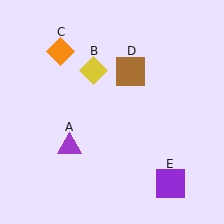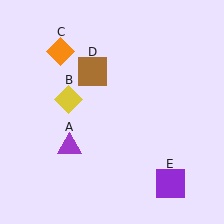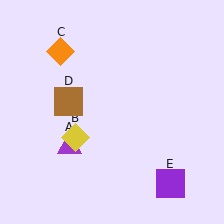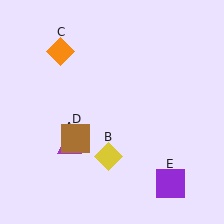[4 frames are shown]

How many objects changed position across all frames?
2 objects changed position: yellow diamond (object B), brown square (object D).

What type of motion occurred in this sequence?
The yellow diamond (object B), brown square (object D) rotated counterclockwise around the center of the scene.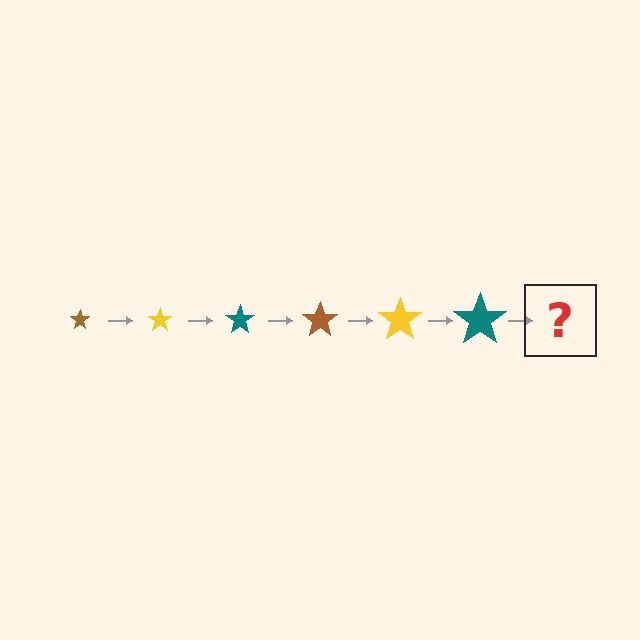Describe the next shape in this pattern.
It should be a brown star, larger than the previous one.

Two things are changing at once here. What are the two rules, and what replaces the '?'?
The two rules are that the star grows larger each step and the color cycles through brown, yellow, and teal. The '?' should be a brown star, larger than the previous one.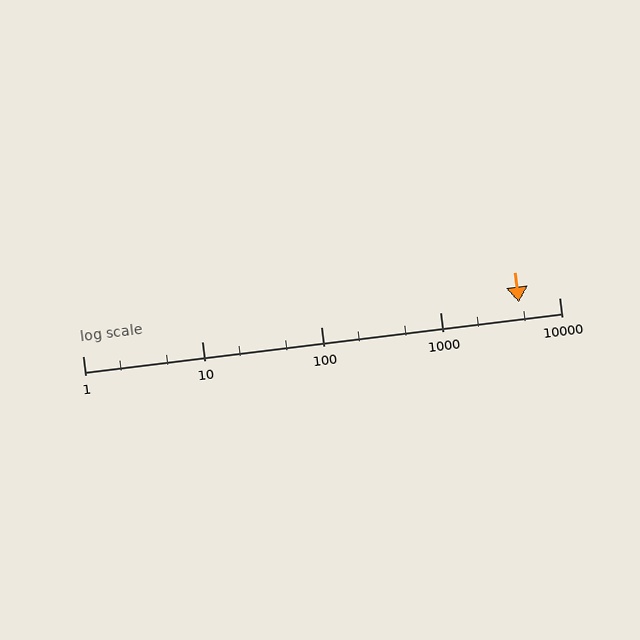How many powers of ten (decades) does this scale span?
The scale spans 4 decades, from 1 to 10000.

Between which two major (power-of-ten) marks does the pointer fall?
The pointer is between 1000 and 10000.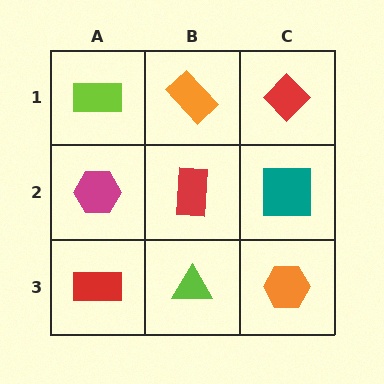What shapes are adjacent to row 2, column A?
A lime rectangle (row 1, column A), a red rectangle (row 3, column A), a red rectangle (row 2, column B).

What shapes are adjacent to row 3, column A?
A magenta hexagon (row 2, column A), a lime triangle (row 3, column B).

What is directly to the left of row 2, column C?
A red rectangle.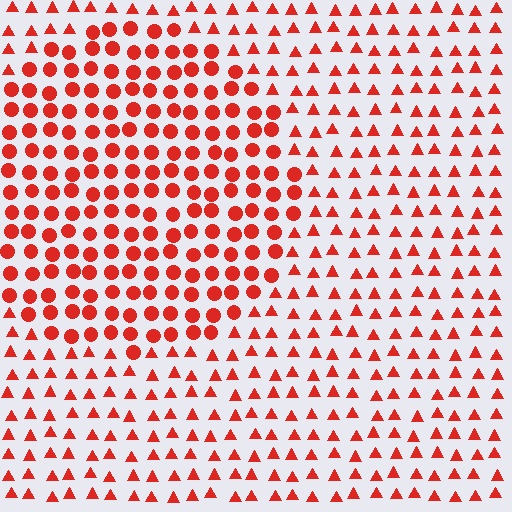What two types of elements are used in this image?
The image uses circles inside the circle region and triangles outside it.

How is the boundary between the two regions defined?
The boundary is defined by a change in element shape: circles inside vs. triangles outside. All elements share the same color and spacing.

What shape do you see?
I see a circle.